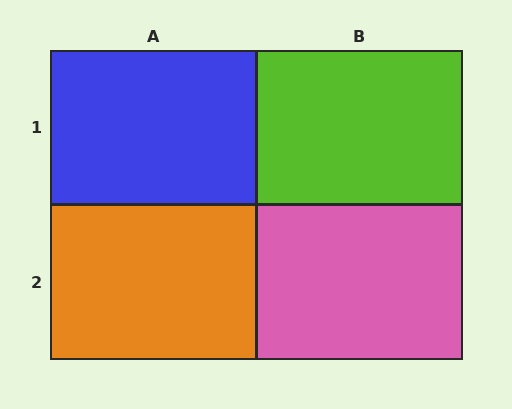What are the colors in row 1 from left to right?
Blue, lime.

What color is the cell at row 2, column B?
Pink.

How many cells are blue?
1 cell is blue.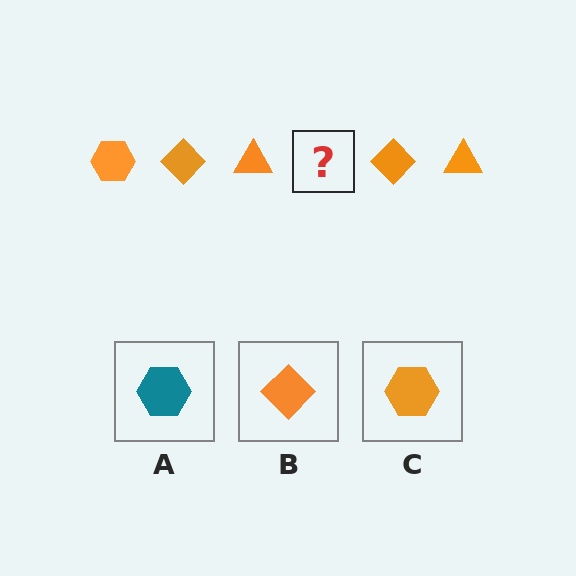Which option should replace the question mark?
Option C.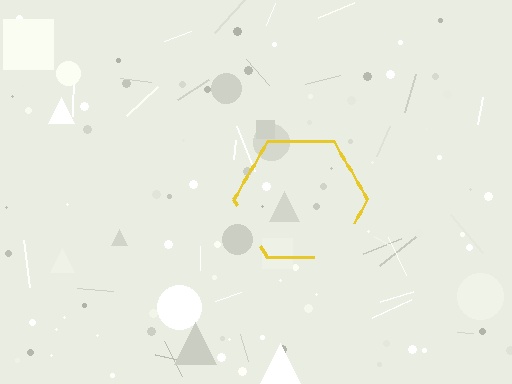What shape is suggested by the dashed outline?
The dashed outline suggests a hexagon.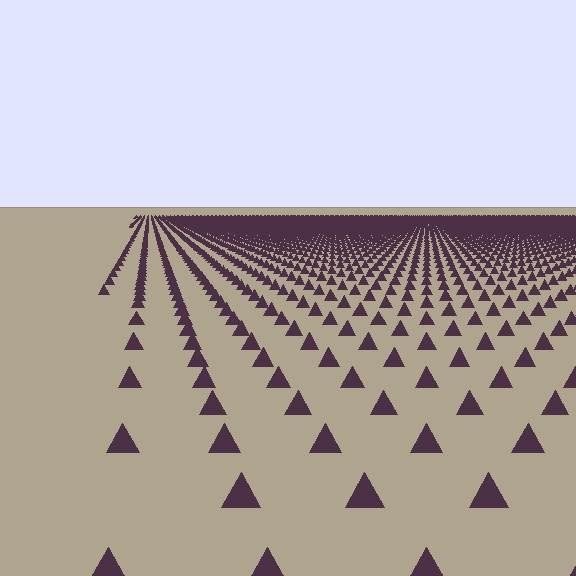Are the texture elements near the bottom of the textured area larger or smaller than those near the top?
Larger. Near the bottom, elements are closer to the viewer and appear at a bigger on-screen size.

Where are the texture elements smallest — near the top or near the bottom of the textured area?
Near the top.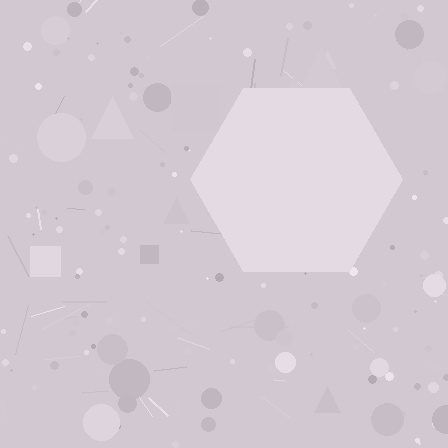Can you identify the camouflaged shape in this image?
The camouflaged shape is a hexagon.